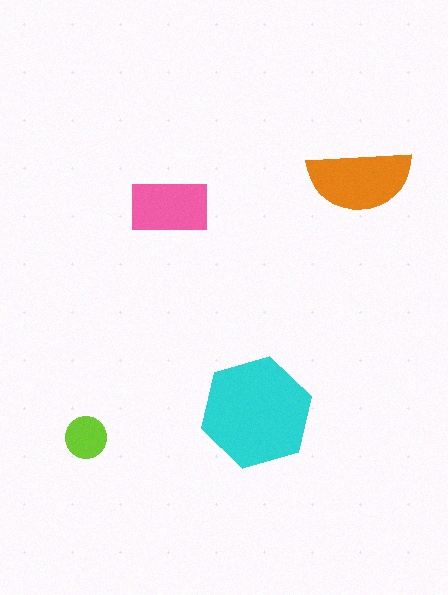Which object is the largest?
The cyan hexagon.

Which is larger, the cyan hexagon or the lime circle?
The cyan hexagon.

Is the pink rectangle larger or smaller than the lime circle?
Larger.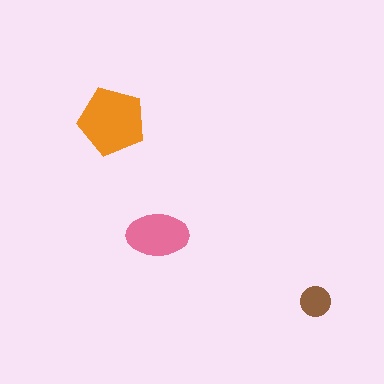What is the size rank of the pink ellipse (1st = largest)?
2nd.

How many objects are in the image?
There are 3 objects in the image.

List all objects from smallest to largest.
The brown circle, the pink ellipse, the orange pentagon.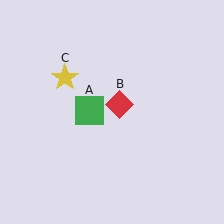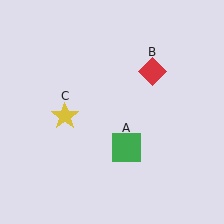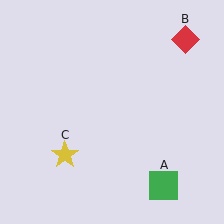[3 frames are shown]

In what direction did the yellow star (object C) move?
The yellow star (object C) moved down.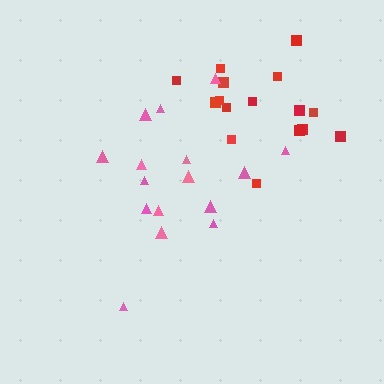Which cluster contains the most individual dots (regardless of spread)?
Red (16).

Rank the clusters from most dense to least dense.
red, pink.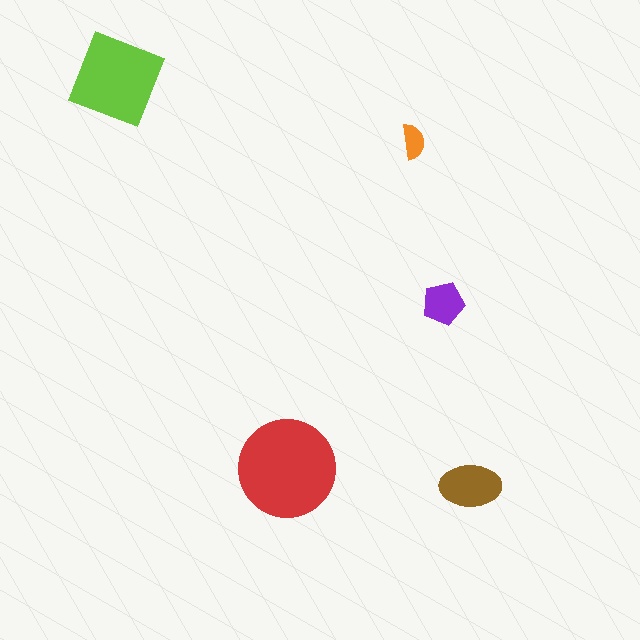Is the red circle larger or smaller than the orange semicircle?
Larger.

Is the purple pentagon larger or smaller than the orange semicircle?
Larger.